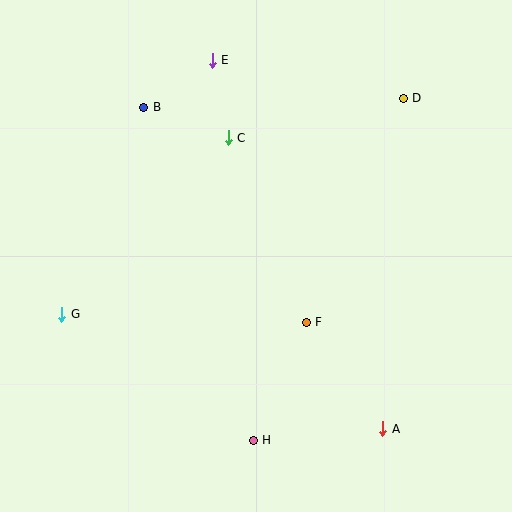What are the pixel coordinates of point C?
Point C is at (228, 138).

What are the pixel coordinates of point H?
Point H is at (253, 440).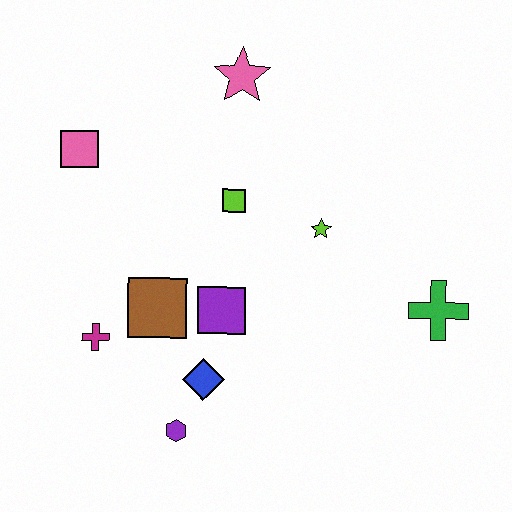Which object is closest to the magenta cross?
The brown square is closest to the magenta cross.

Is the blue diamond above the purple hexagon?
Yes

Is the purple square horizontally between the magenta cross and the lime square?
Yes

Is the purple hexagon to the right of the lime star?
No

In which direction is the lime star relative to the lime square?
The lime star is to the right of the lime square.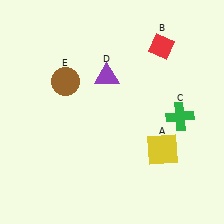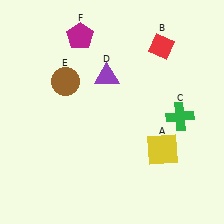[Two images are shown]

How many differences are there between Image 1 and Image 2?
There is 1 difference between the two images.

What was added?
A magenta pentagon (F) was added in Image 2.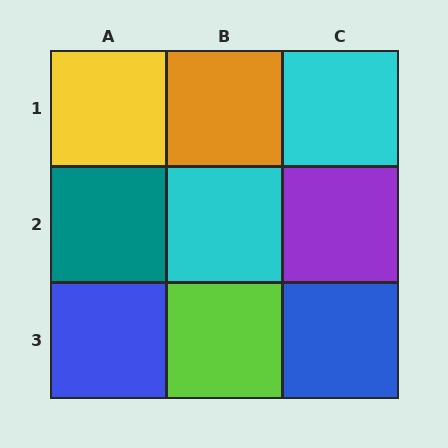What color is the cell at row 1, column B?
Orange.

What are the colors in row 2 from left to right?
Teal, cyan, purple.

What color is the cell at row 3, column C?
Blue.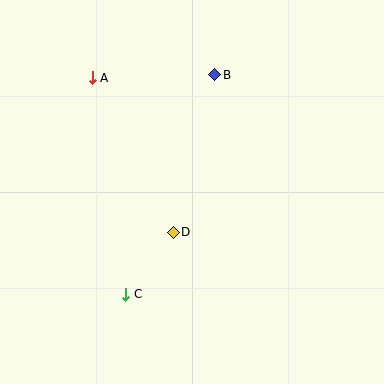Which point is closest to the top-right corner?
Point B is closest to the top-right corner.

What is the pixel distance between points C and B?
The distance between C and B is 237 pixels.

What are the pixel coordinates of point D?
Point D is at (173, 232).